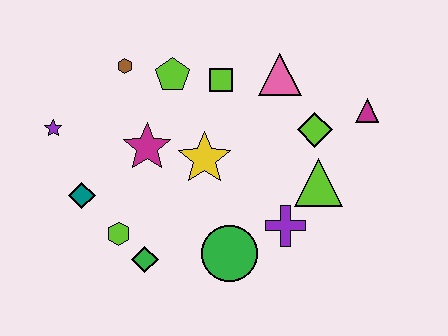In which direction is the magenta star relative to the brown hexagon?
The magenta star is below the brown hexagon.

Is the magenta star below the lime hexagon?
No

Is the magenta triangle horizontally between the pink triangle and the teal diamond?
No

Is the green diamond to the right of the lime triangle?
No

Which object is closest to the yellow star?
The magenta star is closest to the yellow star.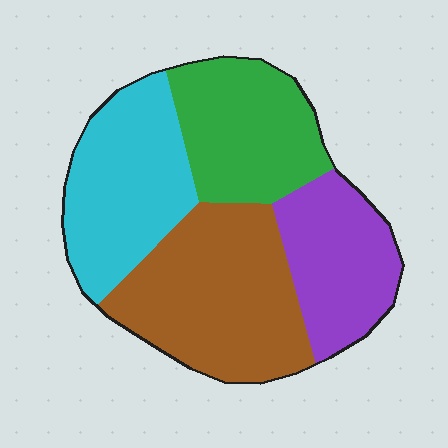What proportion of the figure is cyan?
Cyan covers roughly 25% of the figure.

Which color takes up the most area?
Brown, at roughly 30%.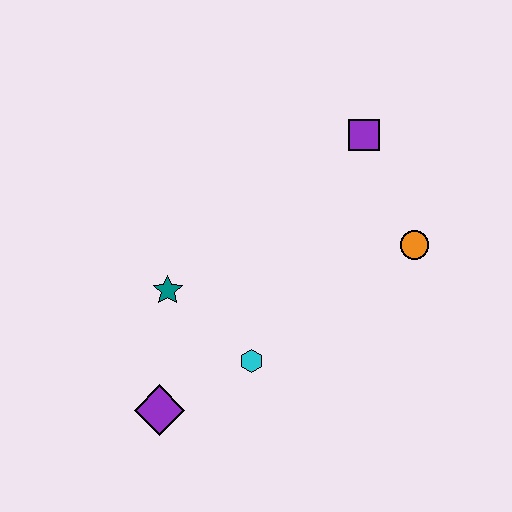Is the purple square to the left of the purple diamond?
No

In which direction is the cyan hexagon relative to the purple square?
The cyan hexagon is below the purple square.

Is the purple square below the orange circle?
No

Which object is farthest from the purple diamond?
The purple square is farthest from the purple diamond.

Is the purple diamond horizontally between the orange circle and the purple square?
No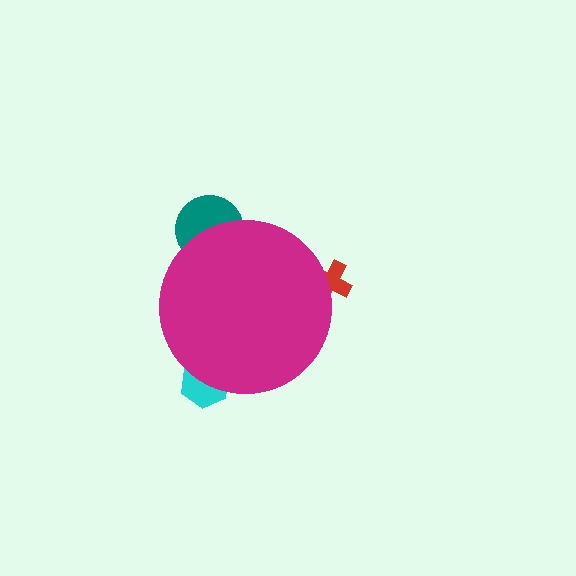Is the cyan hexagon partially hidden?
Yes, the cyan hexagon is partially hidden behind the magenta circle.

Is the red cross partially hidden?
Yes, the red cross is partially hidden behind the magenta circle.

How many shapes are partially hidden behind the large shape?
3 shapes are partially hidden.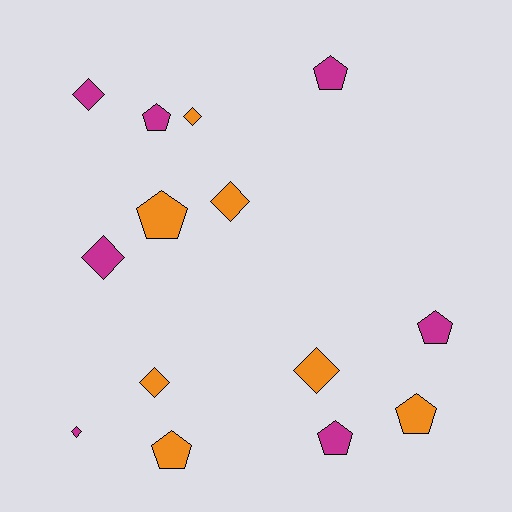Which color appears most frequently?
Magenta, with 7 objects.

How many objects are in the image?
There are 14 objects.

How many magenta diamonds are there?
There are 3 magenta diamonds.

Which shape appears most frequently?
Pentagon, with 7 objects.